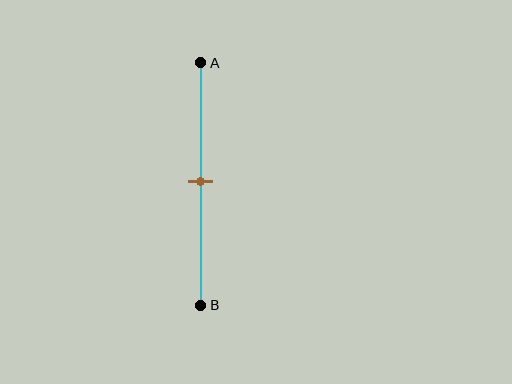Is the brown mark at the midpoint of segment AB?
Yes, the mark is approximately at the midpoint.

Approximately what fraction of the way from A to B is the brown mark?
The brown mark is approximately 50% of the way from A to B.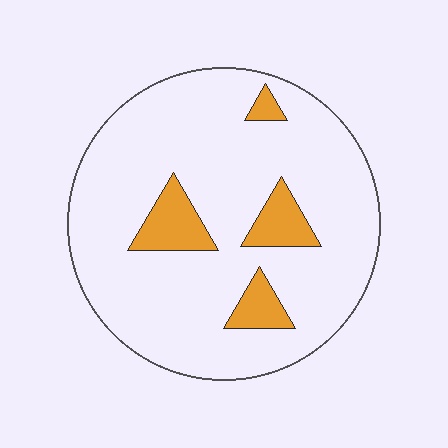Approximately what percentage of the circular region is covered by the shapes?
Approximately 15%.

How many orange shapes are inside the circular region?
4.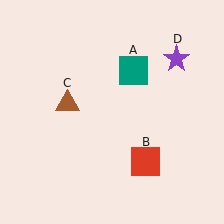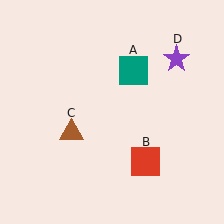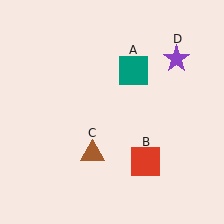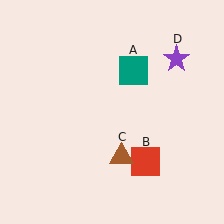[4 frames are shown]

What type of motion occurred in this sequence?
The brown triangle (object C) rotated counterclockwise around the center of the scene.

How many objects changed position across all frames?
1 object changed position: brown triangle (object C).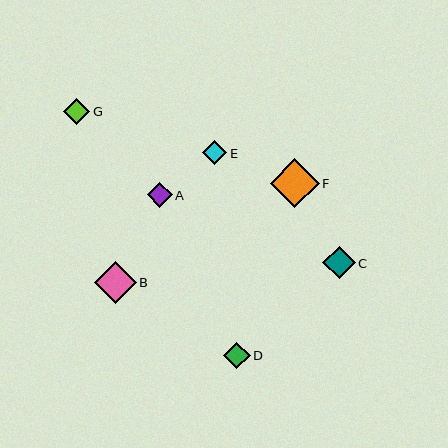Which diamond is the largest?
Diamond F is the largest with a size of approximately 49 pixels.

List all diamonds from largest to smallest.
From largest to smallest: F, B, C, D, G, A, E.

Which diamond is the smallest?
Diamond E is the smallest with a size of approximately 24 pixels.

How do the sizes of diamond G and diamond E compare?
Diamond G and diamond E are approximately the same size.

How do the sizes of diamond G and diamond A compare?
Diamond G and diamond A are approximately the same size.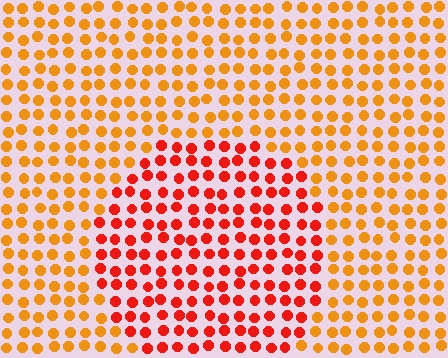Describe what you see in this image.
The image is filled with small orange elements in a uniform arrangement. A circle-shaped region is visible where the elements are tinted to a slightly different hue, forming a subtle color boundary.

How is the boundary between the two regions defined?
The boundary is defined purely by a slight shift in hue (about 34 degrees). Spacing, size, and orientation are identical on both sides.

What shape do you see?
I see a circle.